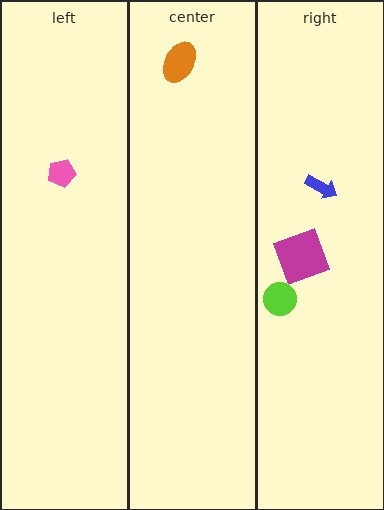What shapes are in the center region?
The orange ellipse.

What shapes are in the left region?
The pink pentagon.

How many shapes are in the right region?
3.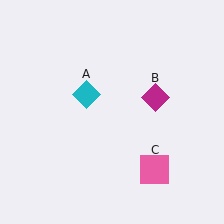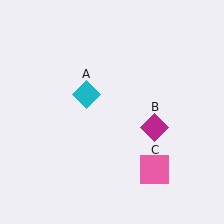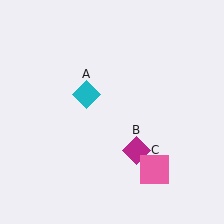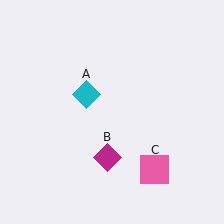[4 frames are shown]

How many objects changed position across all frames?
1 object changed position: magenta diamond (object B).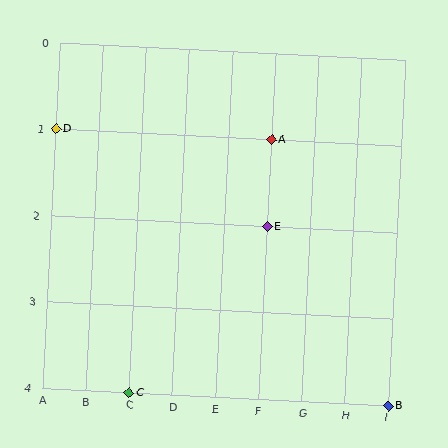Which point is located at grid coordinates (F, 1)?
Point A is at (F, 1).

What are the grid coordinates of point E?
Point E is at grid coordinates (F, 2).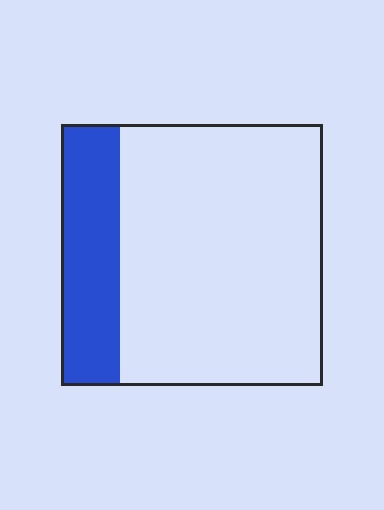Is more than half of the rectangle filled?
No.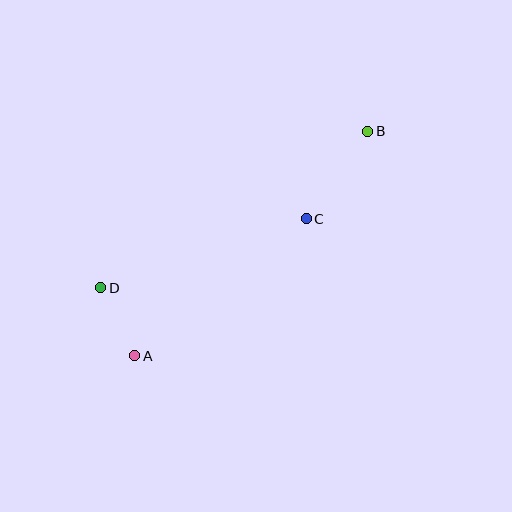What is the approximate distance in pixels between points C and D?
The distance between C and D is approximately 217 pixels.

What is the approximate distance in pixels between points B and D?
The distance between B and D is approximately 310 pixels.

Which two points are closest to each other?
Points A and D are closest to each other.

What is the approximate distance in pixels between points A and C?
The distance between A and C is approximately 220 pixels.